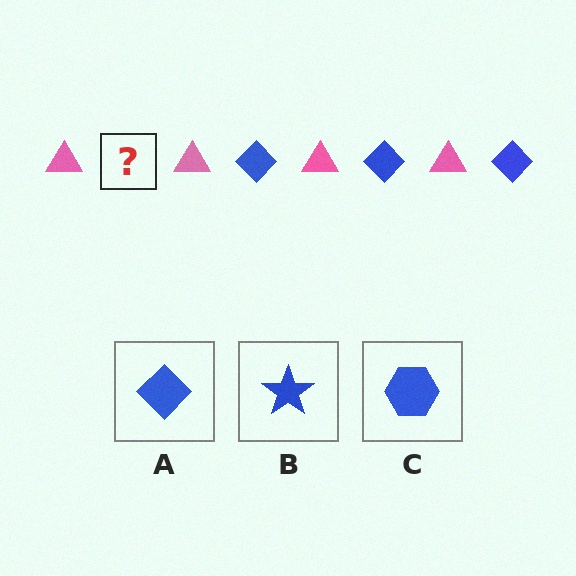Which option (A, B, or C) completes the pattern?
A.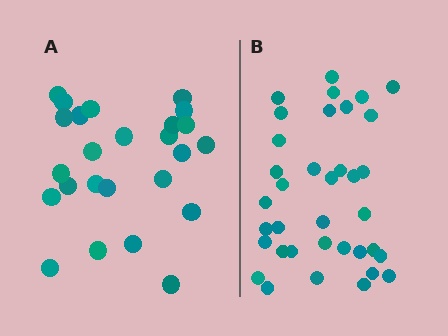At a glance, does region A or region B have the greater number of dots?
Region B (the right region) has more dots.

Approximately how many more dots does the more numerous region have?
Region B has roughly 12 or so more dots than region A.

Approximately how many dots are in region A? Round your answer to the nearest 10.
About 20 dots. (The exact count is 25, which rounds to 20.)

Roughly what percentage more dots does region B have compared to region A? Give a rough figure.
About 45% more.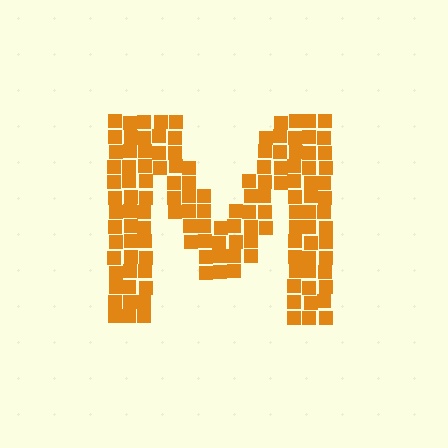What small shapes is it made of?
It is made of small squares.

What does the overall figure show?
The overall figure shows the letter M.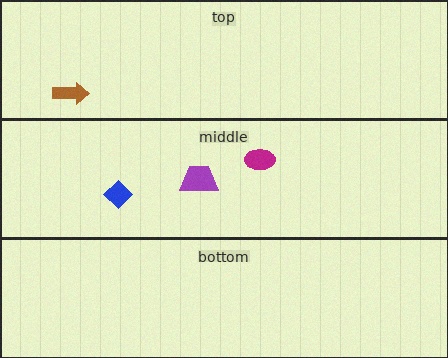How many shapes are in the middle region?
3.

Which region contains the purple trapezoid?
The middle region.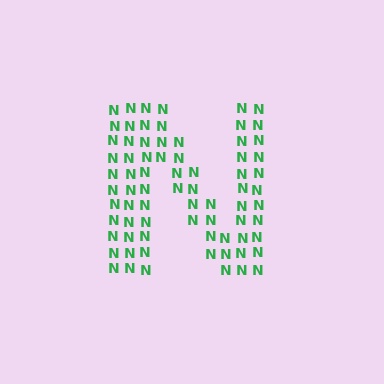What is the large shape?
The large shape is the letter N.